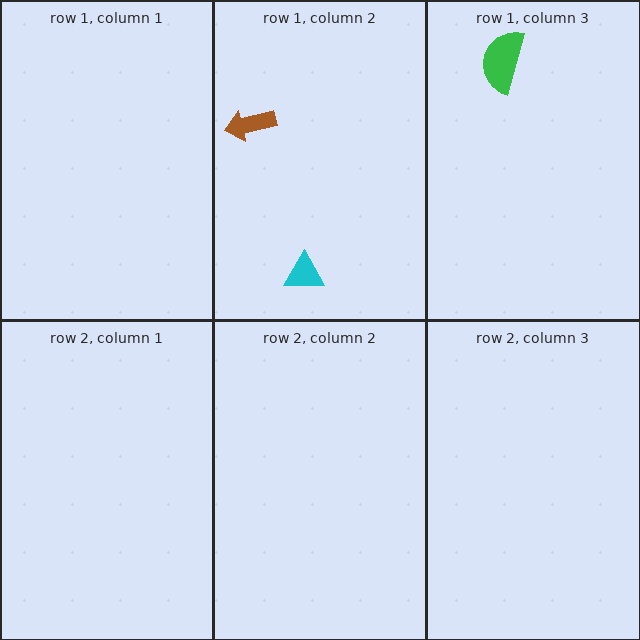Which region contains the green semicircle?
The row 1, column 3 region.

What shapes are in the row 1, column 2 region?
The brown arrow, the cyan triangle.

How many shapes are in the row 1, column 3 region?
1.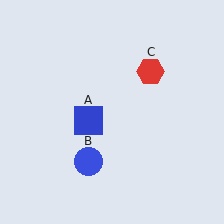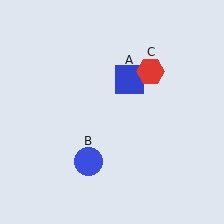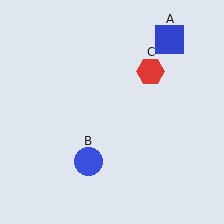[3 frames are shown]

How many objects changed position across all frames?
1 object changed position: blue square (object A).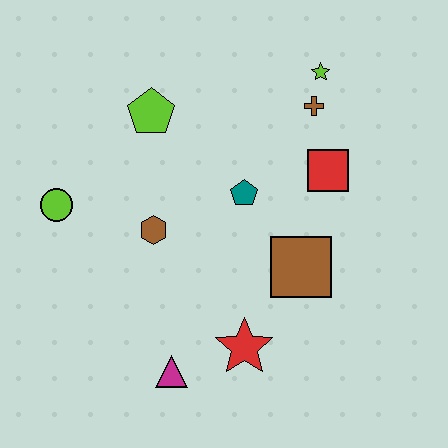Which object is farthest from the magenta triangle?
The lime star is farthest from the magenta triangle.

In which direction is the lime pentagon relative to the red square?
The lime pentagon is to the left of the red square.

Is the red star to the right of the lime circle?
Yes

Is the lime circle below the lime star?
Yes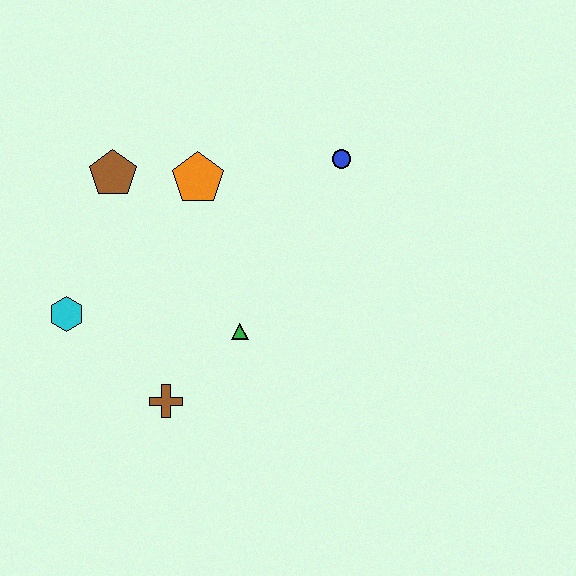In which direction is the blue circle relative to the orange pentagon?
The blue circle is to the right of the orange pentagon.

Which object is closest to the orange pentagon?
The brown pentagon is closest to the orange pentagon.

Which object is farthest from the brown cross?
The blue circle is farthest from the brown cross.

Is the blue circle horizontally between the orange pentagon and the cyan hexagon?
No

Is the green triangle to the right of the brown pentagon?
Yes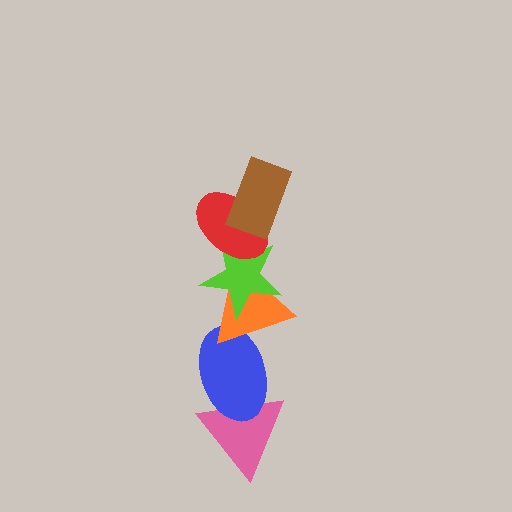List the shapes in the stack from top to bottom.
From top to bottom: the brown rectangle, the red ellipse, the lime star, the orange triangle, the blue ellipse, the pink triangle.